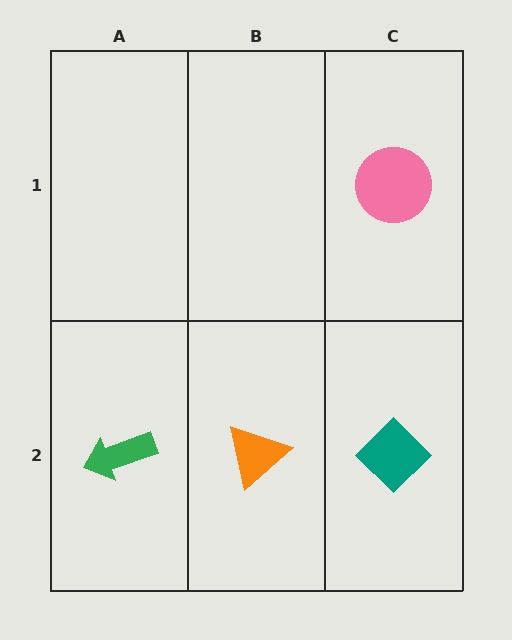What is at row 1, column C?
A pink circle.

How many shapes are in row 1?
1 shape.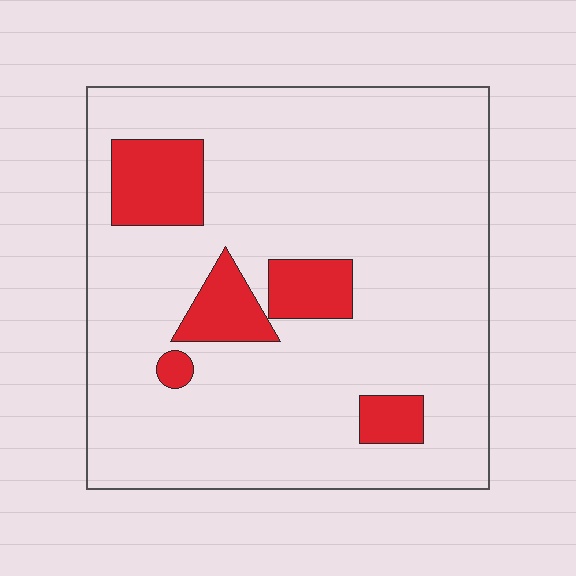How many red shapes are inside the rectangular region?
5.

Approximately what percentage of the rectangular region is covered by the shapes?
Approximately 15%.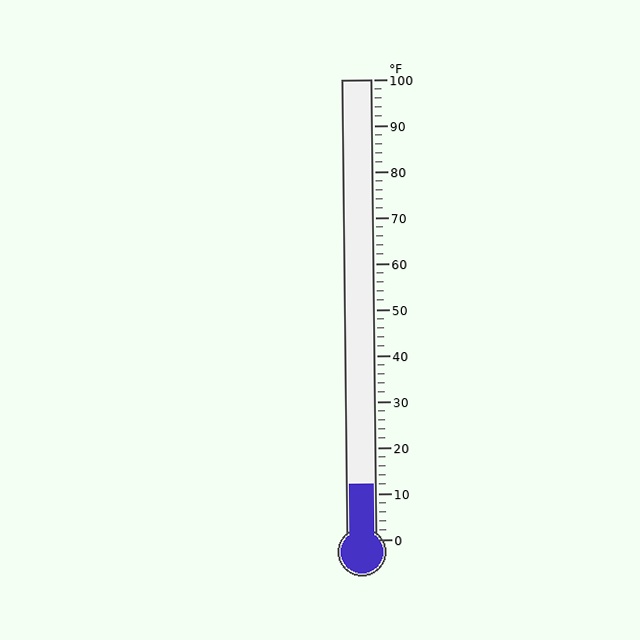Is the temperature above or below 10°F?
The temperature is above 10°F.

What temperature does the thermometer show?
The thermometer shows approximately 12°F.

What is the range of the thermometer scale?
The thermometer scale ranges from 0°F to 100°F.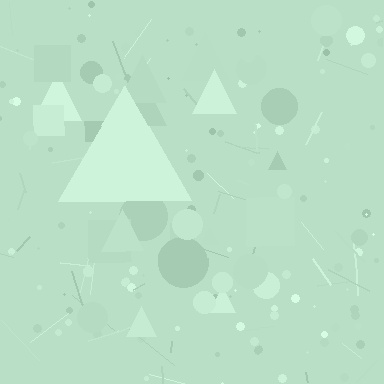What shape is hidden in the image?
A triangle is hidden in the image.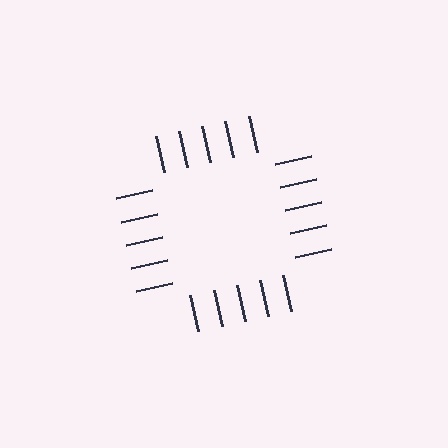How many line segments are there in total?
20 — 5 along each of the 4 edges.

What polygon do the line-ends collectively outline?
An illusory square — the line segments terminate on its edges but no continuous stroke is drawn.